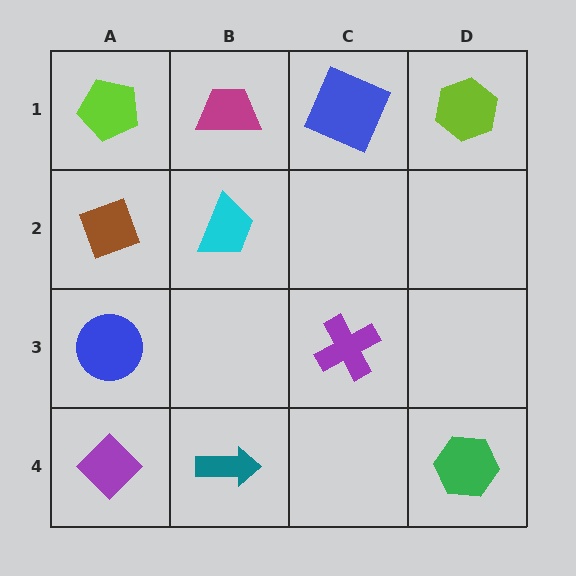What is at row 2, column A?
A brown diamond.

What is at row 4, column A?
A purple diamond.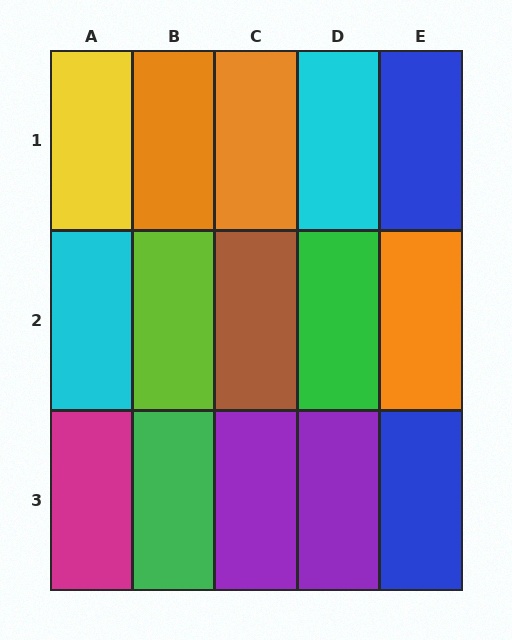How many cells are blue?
2 cells are blue.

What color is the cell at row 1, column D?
Cyan.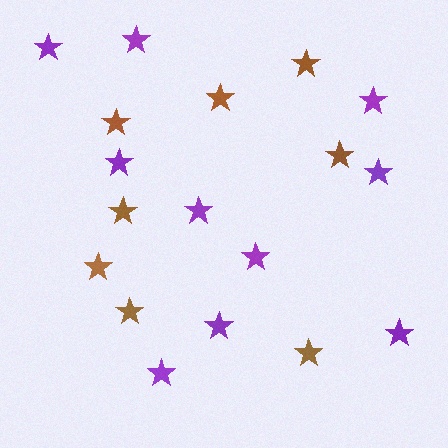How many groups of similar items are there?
There are 2 groups: one group of purple stars (10) and one group of brown stars (8).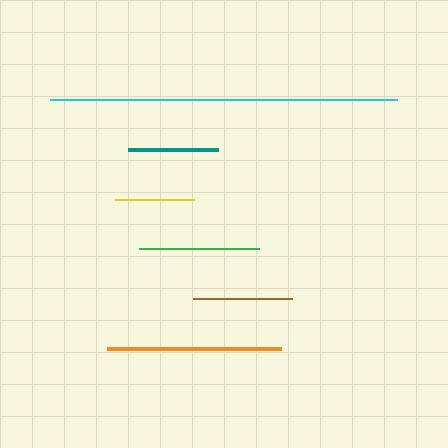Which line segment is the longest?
The cyan line is the longest at approximately 347 pixels.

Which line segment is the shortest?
The yellow line is the shortest at approximately 79 pixels.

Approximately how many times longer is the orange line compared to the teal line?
The orange line is approximately 1.9 times the length of the teal line.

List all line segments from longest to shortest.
From longest to shortest: cyan, orange, green, brown, teal, yellow.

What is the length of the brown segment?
The brown segment is approximately 99 pixels long.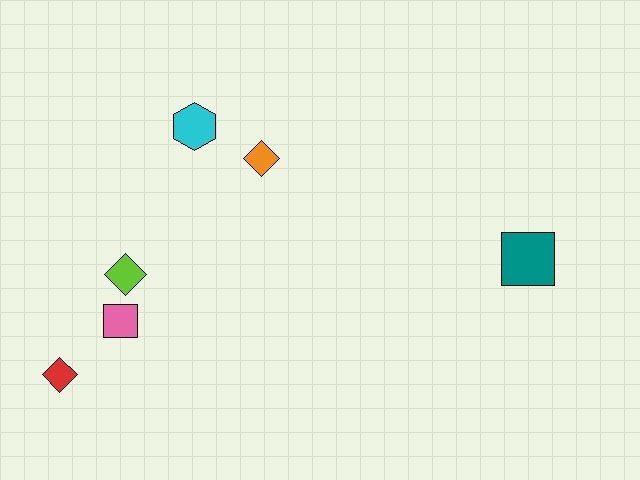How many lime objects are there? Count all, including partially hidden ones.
There is 1 lime object.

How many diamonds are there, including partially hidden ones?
There are 3 diamonds.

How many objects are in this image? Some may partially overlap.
There are 6 objects.